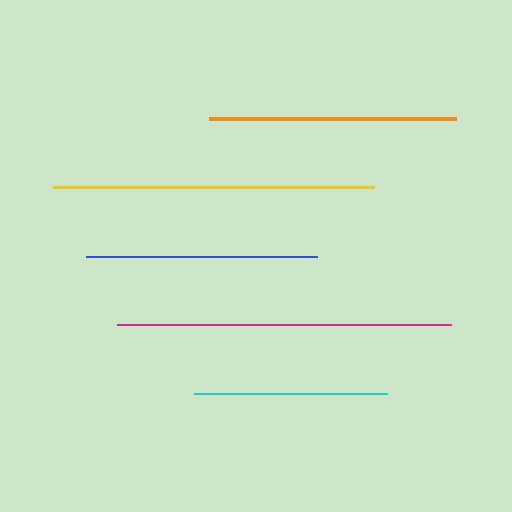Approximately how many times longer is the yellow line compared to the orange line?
The yellow line is approximately 1.3 times the length of the orange line.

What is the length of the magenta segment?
The magenta segment is approximately 334 pixels long.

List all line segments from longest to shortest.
From longest to shortest: magenta, yellow, orange, blue, cyan.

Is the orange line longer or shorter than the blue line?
The orange line is longer than the blue line.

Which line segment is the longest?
The magenta line is the longest at approximately 334 pixels.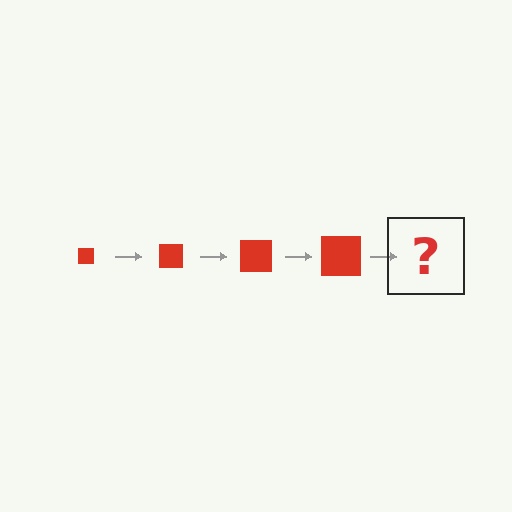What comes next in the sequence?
The next element should be a red square, larger than the previous one.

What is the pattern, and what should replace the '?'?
The pattern is that the square gets progressively larger each step. The '?' should be a red square, larger than the previous one.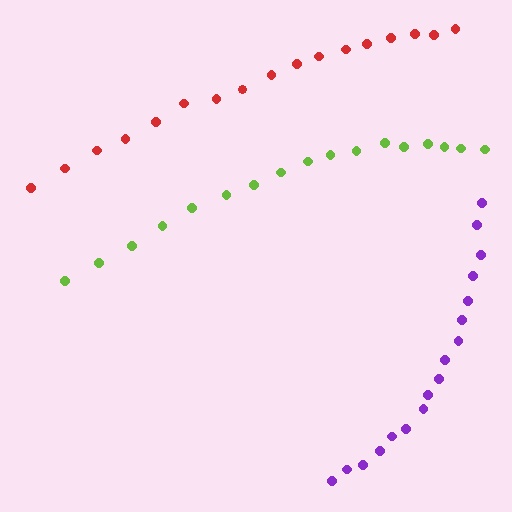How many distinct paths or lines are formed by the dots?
There are 3 distinct paths.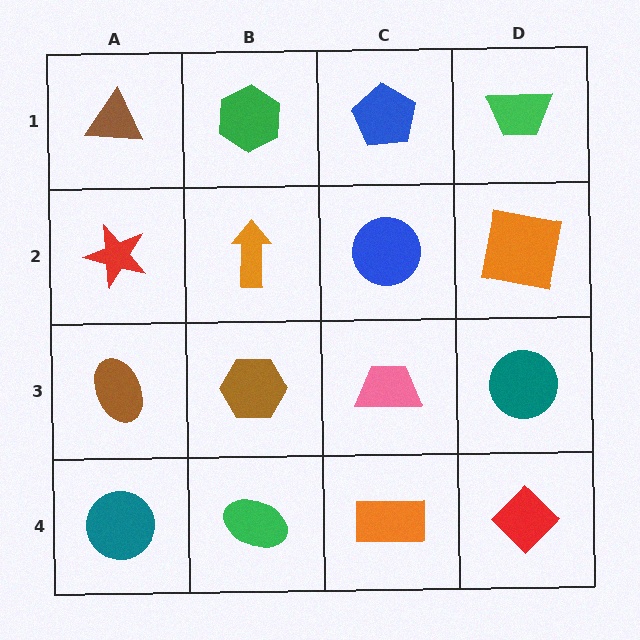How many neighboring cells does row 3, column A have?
3.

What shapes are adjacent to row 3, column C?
A blue circle (row 2, column C), an orange rectangle (row 4, column C), a brown hexagon (row 3, column B), a teal circle (row 3, column D).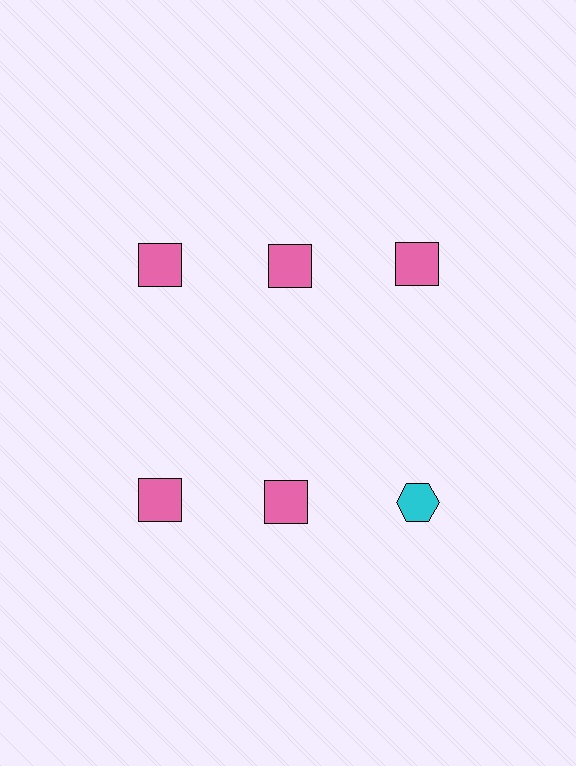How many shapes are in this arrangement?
There are 6 shapes arranged in a grid pattern.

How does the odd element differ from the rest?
It differs in both color (cyan instead of pink) and shape (hexagon instead of square).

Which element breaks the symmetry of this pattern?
The cyan hexagon in the second row, center column breaks the symmetry. All other shapes are pink squares.